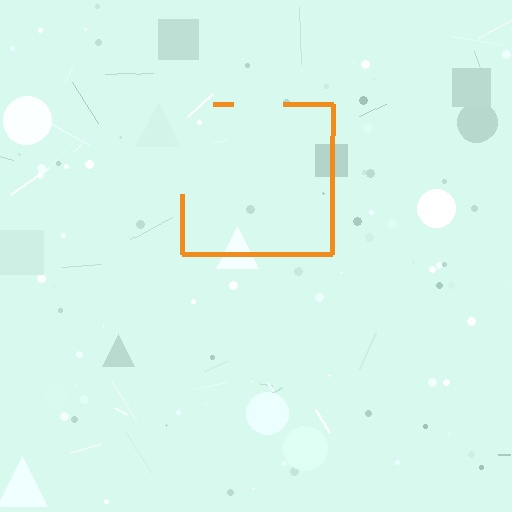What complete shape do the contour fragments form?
The contour fragments form a square.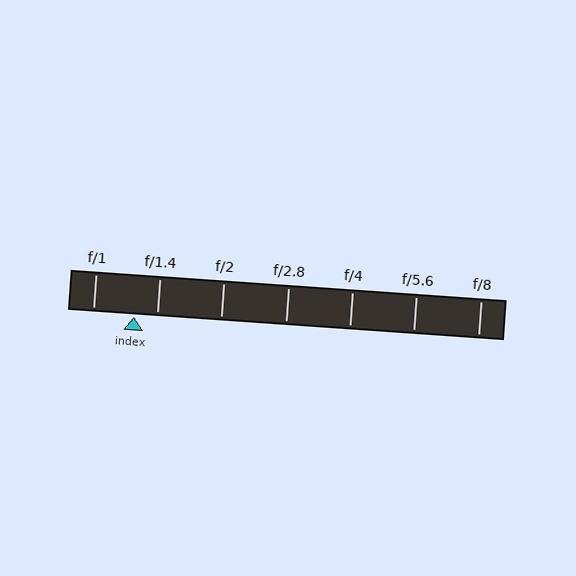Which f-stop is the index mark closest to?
The index mark is closest to f/1.4.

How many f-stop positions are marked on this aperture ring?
There are 7 f-stop positions marked.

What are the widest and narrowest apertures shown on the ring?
The widest aperture shown is f/1 and the narrowest is f/8.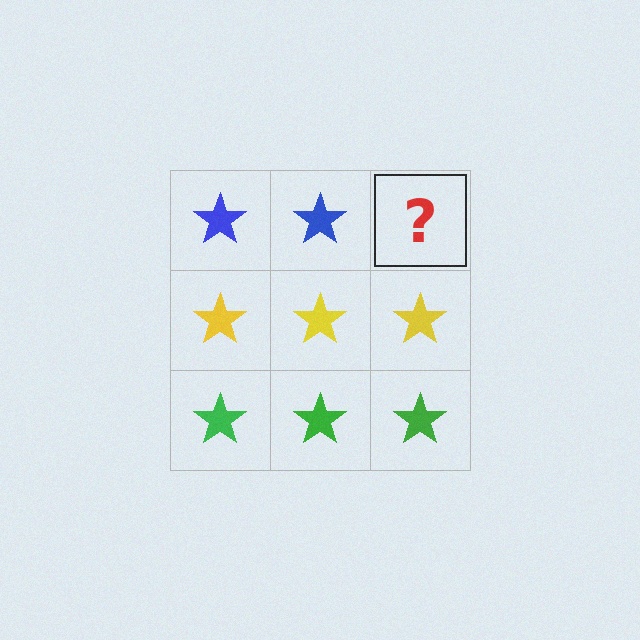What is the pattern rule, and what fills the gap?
The rule is that each row has a consistent color. The gap should be filled with a blue star.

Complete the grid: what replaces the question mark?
The question mark should be replaced with a blue star.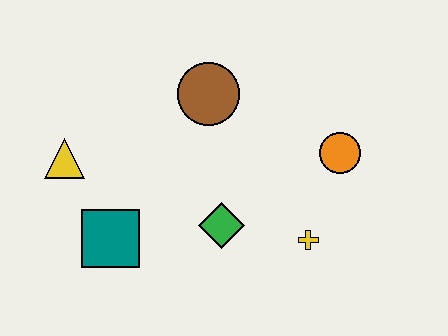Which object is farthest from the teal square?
The orange circle is farthest from the teal square.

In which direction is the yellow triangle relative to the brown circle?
The yellow triangle is to the left of the brown circle.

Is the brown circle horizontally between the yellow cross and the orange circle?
No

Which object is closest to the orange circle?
The yellow cross is closest to the orange circle.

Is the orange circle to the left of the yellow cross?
No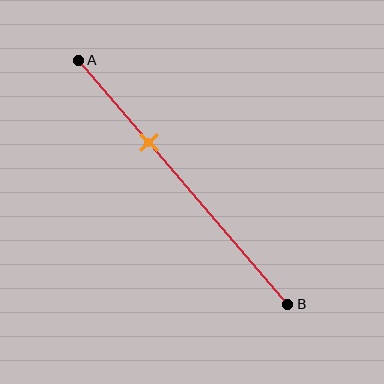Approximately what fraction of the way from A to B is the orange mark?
The orange mark is approximately 35% of the way from A to B.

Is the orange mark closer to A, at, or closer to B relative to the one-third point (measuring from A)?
The orange mark is approximately at the one-third point of segment AB.